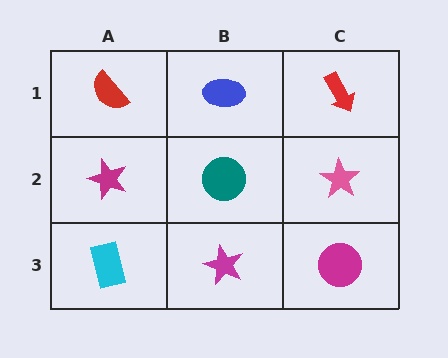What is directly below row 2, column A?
A cyan rectangle.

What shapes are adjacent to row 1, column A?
A magenta star (row 2, column A), a blue ellipse (row 1, column B).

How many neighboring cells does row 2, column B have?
4.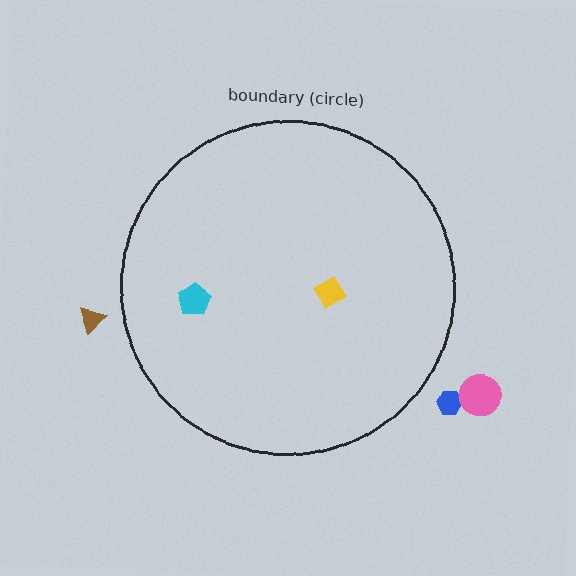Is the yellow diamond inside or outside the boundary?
Inside.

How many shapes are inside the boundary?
2 inside, 3 outside.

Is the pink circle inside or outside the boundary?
Outside.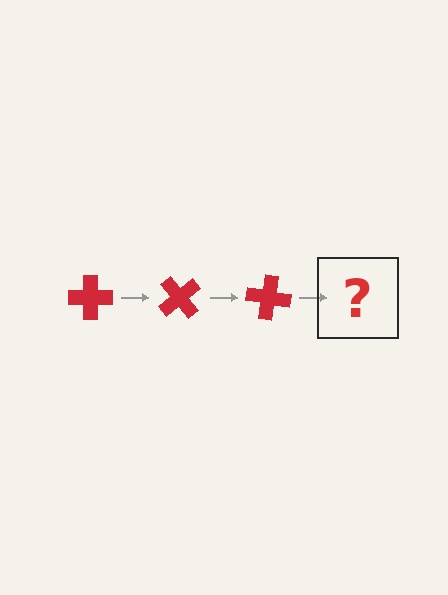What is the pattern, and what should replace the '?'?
The pattern is that the cross rotates 50 degrees each step. The '?' should be a red cross rotated 150 degrees.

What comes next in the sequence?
The next element should be a red cross rotated 150 degrees.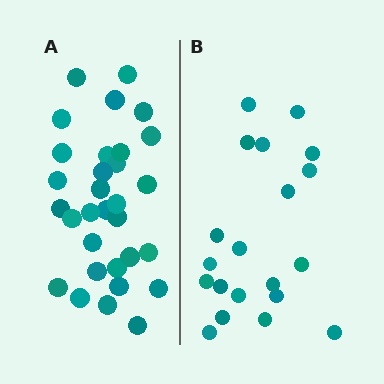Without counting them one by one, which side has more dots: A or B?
Region A (the left region) has more dots.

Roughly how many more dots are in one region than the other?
Region A has roughly 12 or so more dots than region B.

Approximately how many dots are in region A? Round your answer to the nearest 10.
About 30 dots. (The exact count is 31, which rounds to 30.)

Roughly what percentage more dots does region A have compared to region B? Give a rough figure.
About 55% more.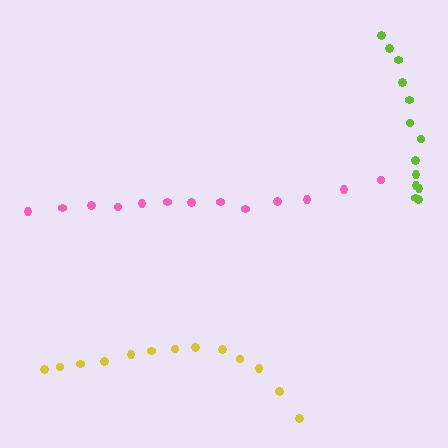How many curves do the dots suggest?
There are 3 distinct paths.